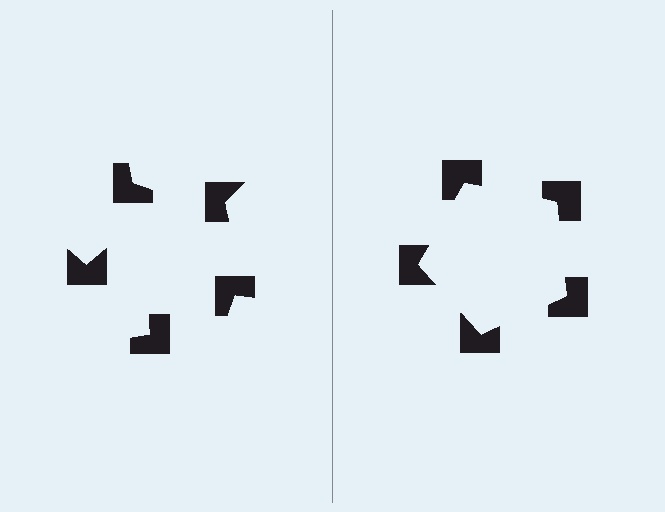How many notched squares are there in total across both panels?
10 — 5 on each side.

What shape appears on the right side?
An illusory pentagon.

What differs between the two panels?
The notched squares are positioned identically on both sides; only the wedge orientations differ. On the right they align to a pentagon; on the left they are misaligned.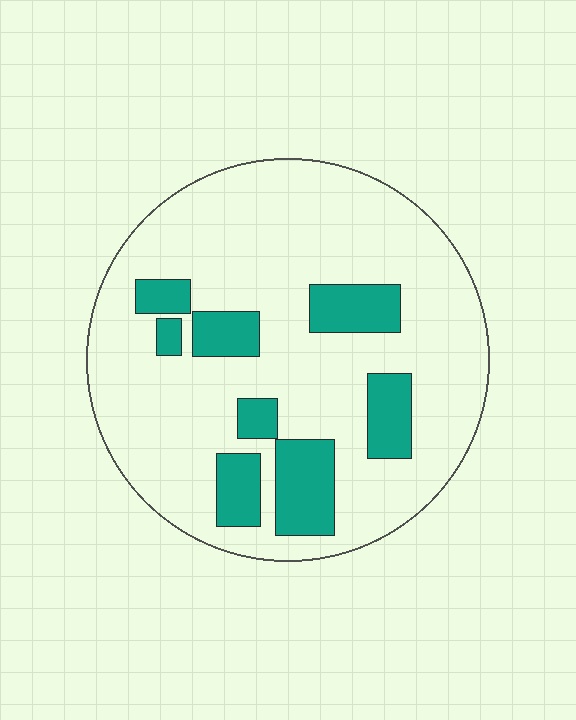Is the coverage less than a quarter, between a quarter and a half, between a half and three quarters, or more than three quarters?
Less than a quarter.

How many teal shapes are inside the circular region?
8.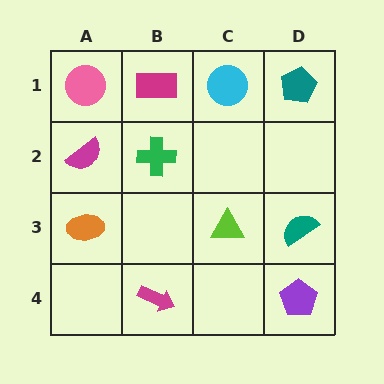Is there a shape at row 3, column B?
No, that cell is empty.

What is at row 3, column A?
An orange ellipse.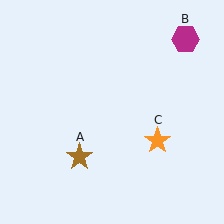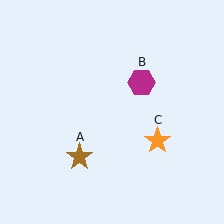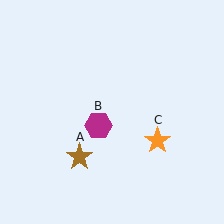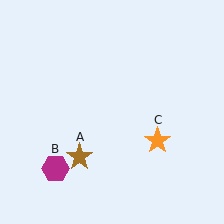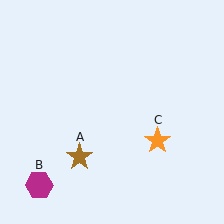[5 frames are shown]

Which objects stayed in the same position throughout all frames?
Brown star (object A) and orange star (object C) remained stationary.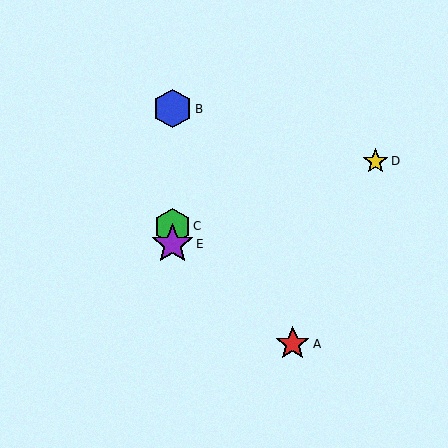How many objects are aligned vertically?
3 objects (B, C, E) are aligned vertically.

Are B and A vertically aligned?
No, B is at x≈173 and A is at x≈293.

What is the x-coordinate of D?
Object D is at x≈376.